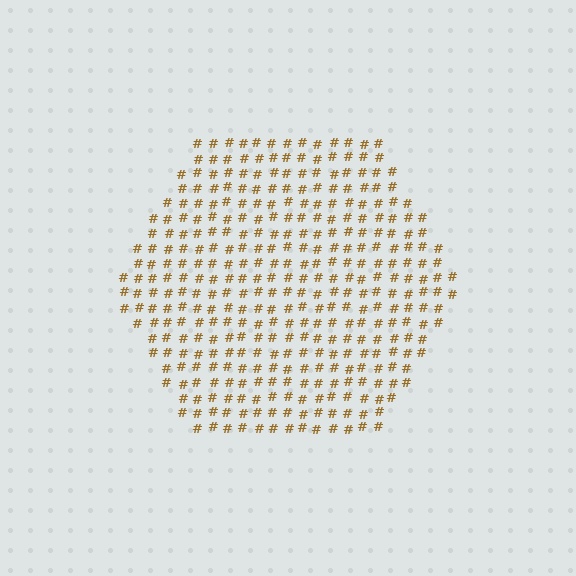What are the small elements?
The small elements are hash symbols.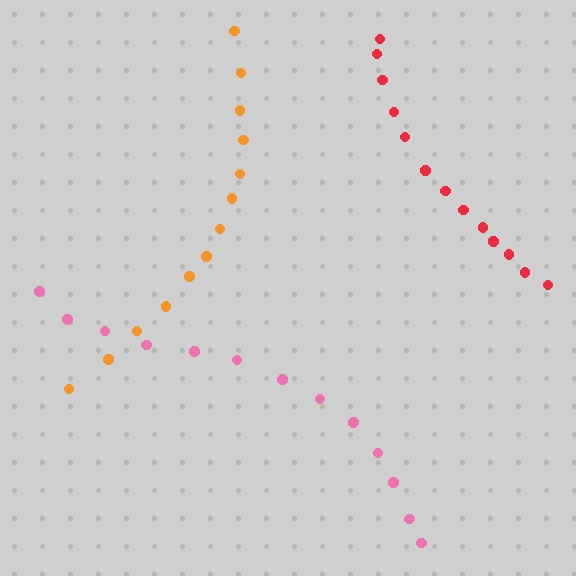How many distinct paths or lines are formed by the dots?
There are 3 distinct paths.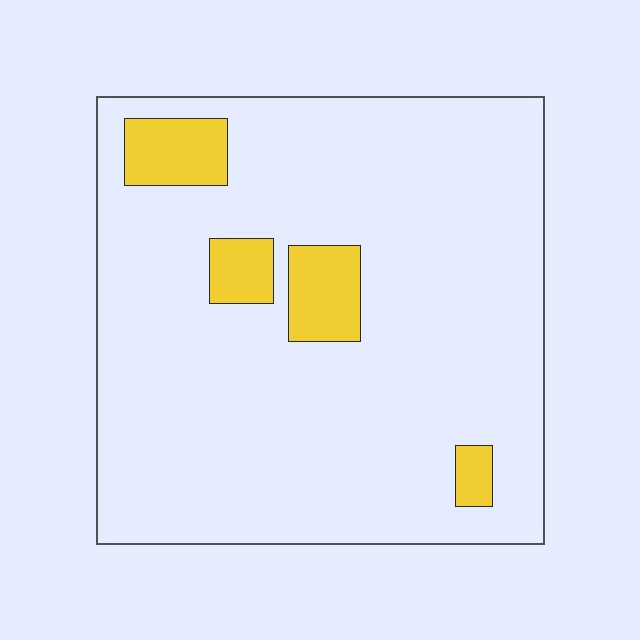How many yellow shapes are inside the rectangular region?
4.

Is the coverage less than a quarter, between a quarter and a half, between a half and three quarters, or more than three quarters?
Less than a quarter.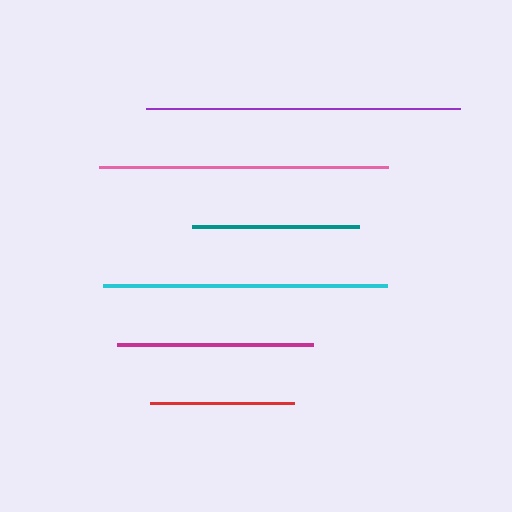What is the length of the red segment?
The red segment is approximately 144 pixels long.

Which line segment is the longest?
The purple line is the longest at approximately 314 pixels.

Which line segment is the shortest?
The red line is the shortest at approximately 144 pixels.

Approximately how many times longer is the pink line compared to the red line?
The pink line is approximately 2.0 times the length of the red line.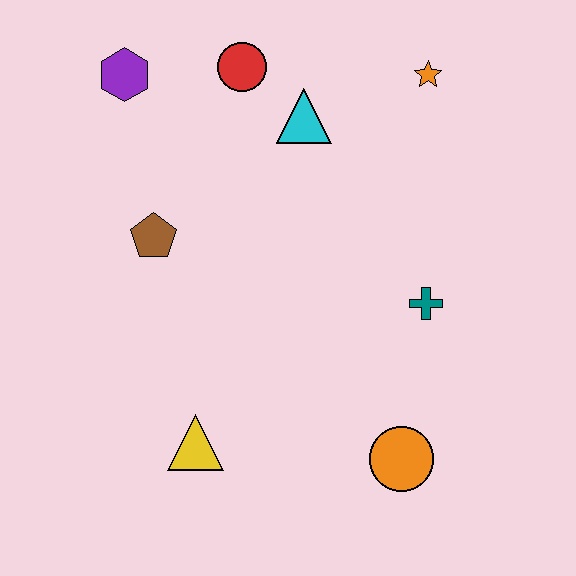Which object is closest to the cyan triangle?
The red circle is closest to the cyan triangle.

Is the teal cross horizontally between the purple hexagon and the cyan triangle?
No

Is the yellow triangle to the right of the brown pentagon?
Yes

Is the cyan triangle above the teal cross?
Yes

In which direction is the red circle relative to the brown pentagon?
The red circle is above the brown pentagon.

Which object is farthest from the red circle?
The orange circle is farthest from the red circle.